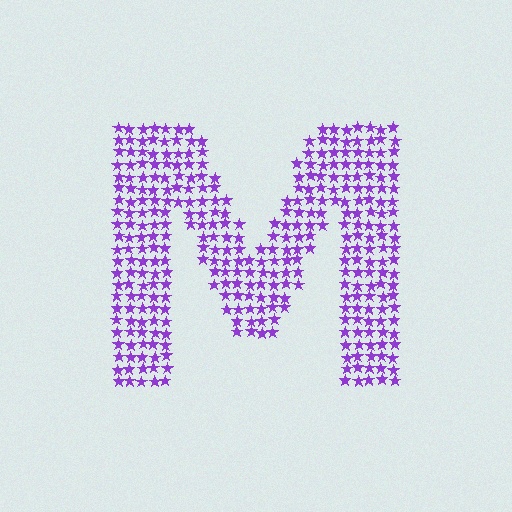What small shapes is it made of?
It is made of small stars.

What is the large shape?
The large shape is the letter M.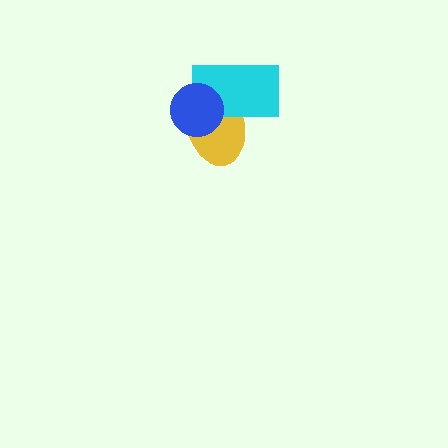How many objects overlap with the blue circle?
2 objects overlap with the blue circle.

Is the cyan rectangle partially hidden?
Yes, it is partially covered by another shape.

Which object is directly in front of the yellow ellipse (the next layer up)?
The cyan rectangle is directly in front of the yellow ellipse.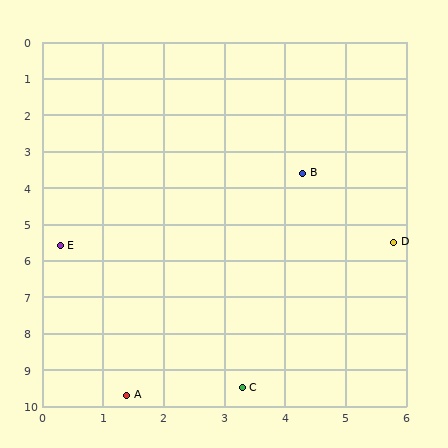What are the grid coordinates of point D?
Point D is at approximately (5.8, 5.5).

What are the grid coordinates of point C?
Point C is at approximately (3.3, 9.5).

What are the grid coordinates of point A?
Point A is at approximately (1.4, 9.7).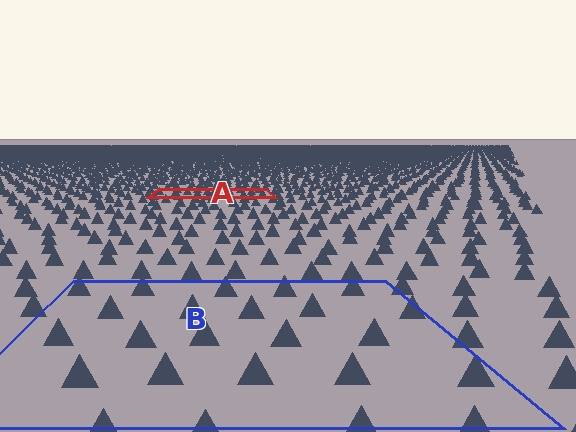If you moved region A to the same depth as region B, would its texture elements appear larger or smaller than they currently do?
They would appear larger. At a closer depth, the same texture elements are projected at a bigger on-screen size.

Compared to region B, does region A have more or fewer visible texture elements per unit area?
Region A has more texture elements per unit area — they are packed more densely because it is farther away.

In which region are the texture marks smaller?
The texture marks are smaller in region A, because it is farther away.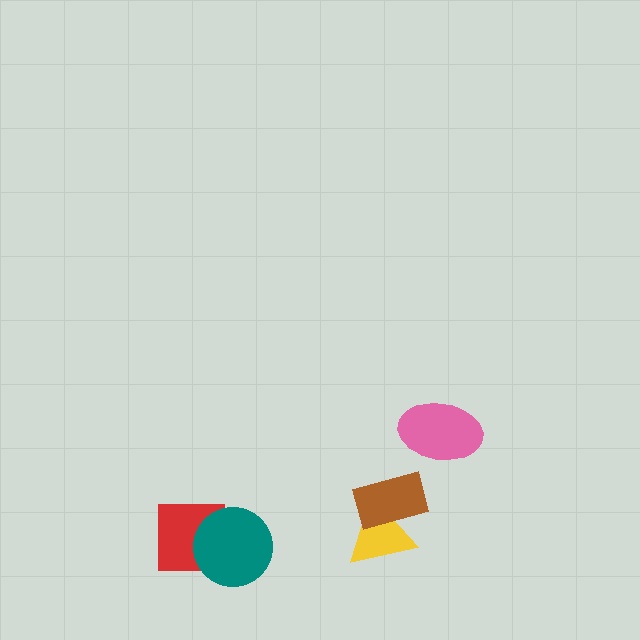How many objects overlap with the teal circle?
1 object overlaps with the teal circle.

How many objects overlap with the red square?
1 object overlaps with the red square.